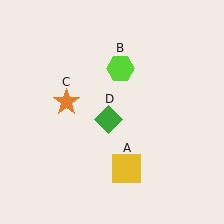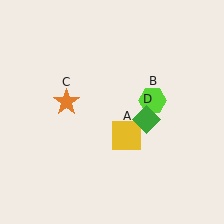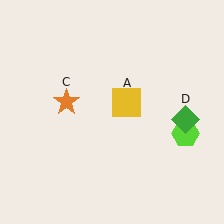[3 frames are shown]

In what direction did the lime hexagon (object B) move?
The lime hexagon (object B) moved down and to the right.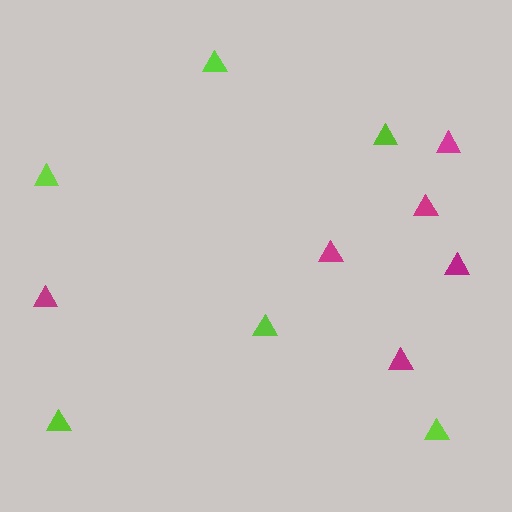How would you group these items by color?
There are 2 groups: one group of magenta triangles (6) and one group of lime triangles (6).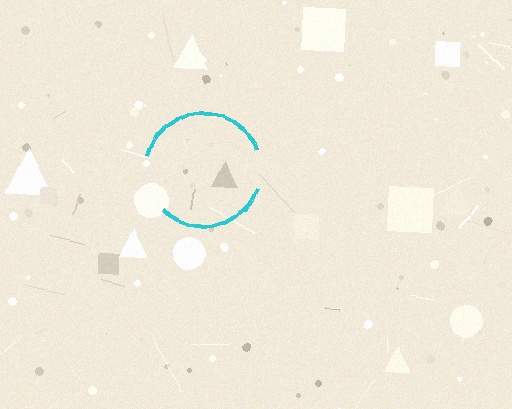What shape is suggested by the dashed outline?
The dashed outline suggests a circle.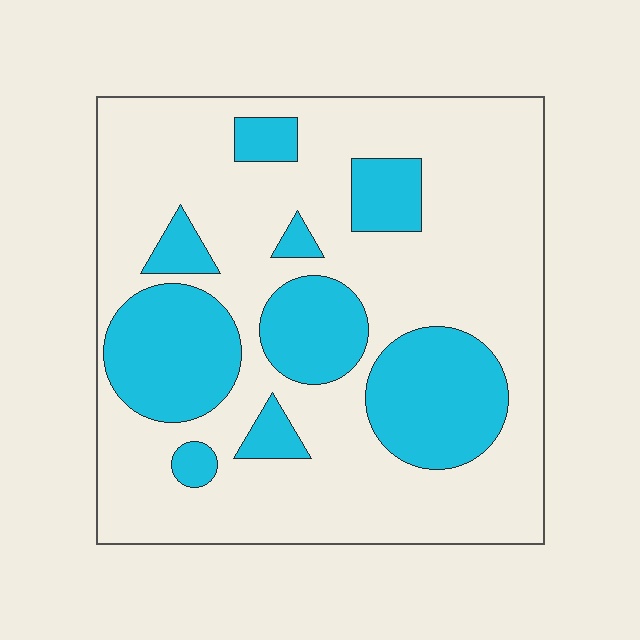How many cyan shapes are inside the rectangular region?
9.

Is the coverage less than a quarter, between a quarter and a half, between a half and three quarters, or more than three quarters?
Between a quarter and a half.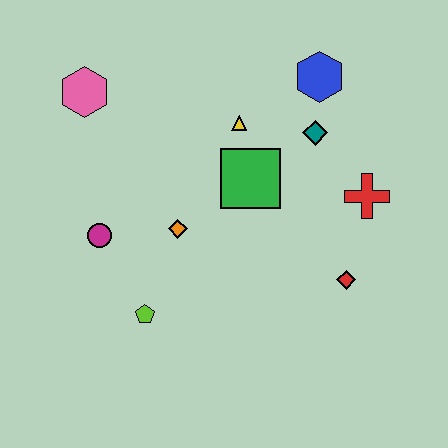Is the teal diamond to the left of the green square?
No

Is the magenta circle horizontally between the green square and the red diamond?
No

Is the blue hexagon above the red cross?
Yes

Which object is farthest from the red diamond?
The pink hexagon is farthest from the red diamond.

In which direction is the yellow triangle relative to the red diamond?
The yellow triangle is above the red diamond.